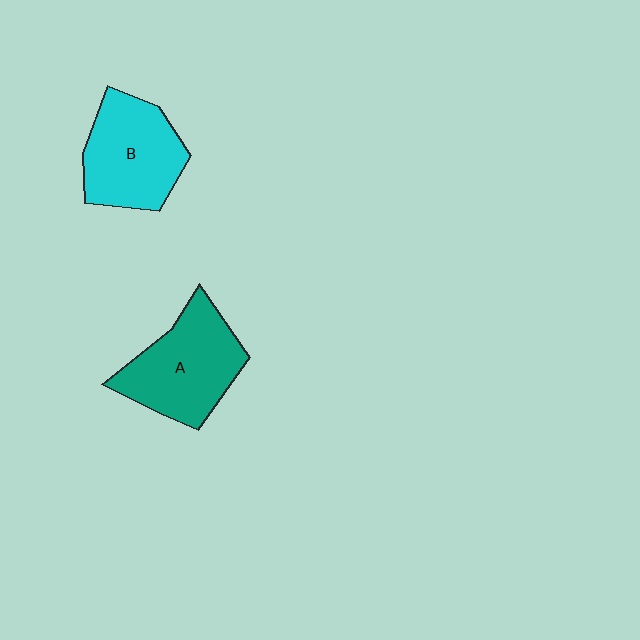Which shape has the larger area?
Shape A (teal).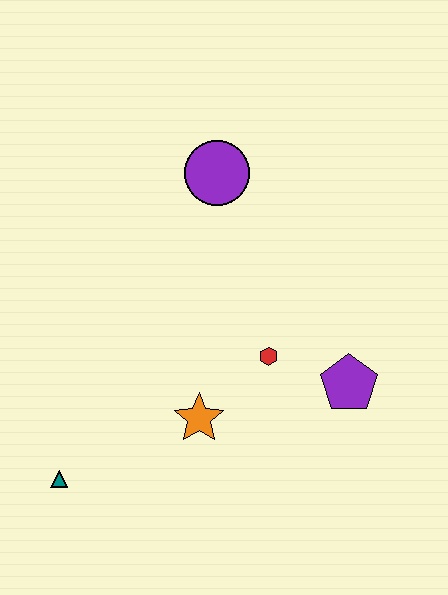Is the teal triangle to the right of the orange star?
No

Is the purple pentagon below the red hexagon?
Yes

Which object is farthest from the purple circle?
The teal triangle is farthest from the purple circle.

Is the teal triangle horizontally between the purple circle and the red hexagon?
No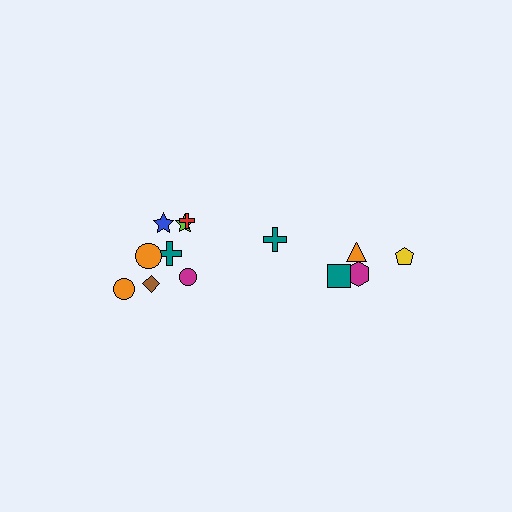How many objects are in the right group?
There are 5 objects.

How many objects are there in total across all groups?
There are 13 objects.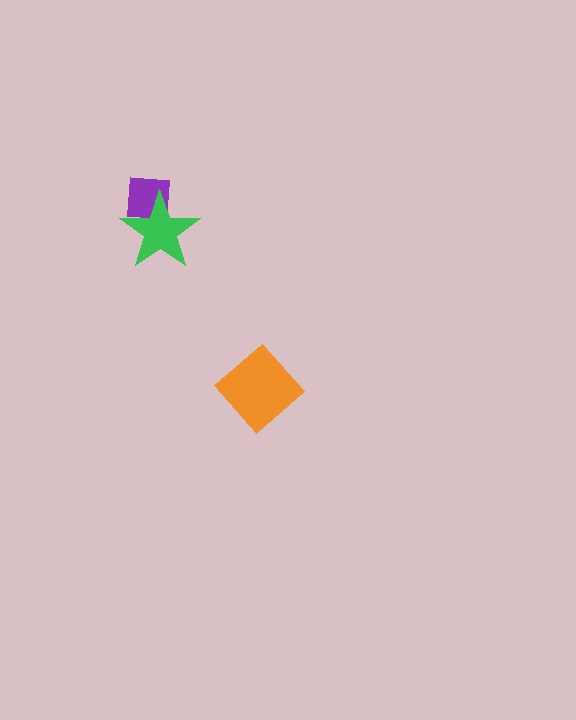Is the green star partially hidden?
No, no other shape covers it.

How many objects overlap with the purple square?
1 object overlaps with the purple square.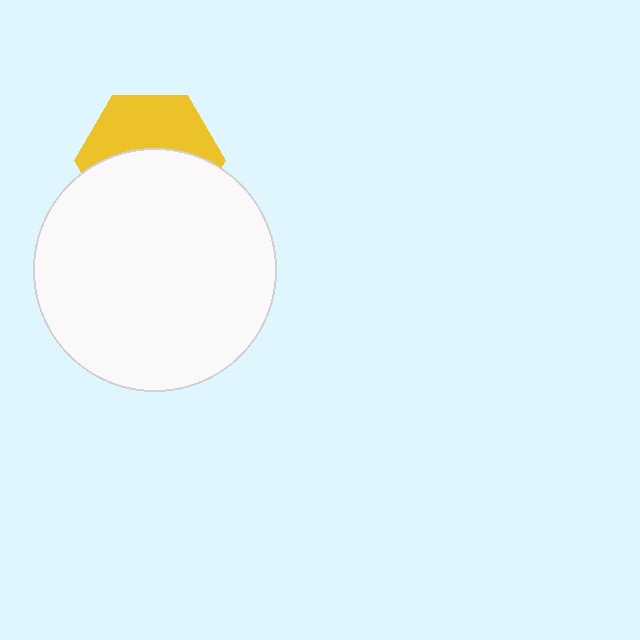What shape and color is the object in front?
The object in front is a white circle.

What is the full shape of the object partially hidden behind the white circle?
The partially hidden object is a yellow hexagon.